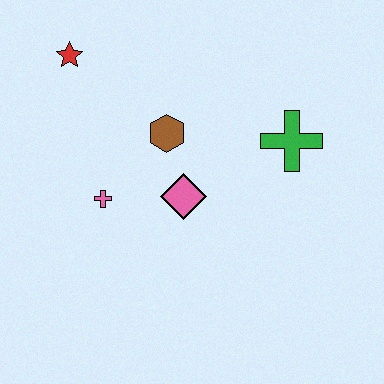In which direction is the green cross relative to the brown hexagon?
The green cross is to the right of the brown hexagon.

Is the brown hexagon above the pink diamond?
Yes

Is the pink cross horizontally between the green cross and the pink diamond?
No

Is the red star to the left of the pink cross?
Yes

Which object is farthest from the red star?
The green cross is farthest from the red star.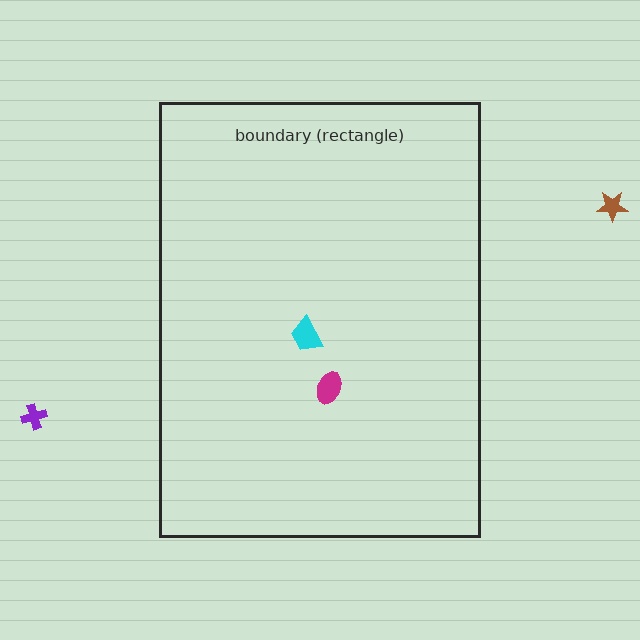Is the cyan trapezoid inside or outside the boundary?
Inside.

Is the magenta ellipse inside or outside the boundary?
Inside.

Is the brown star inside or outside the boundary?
Outside.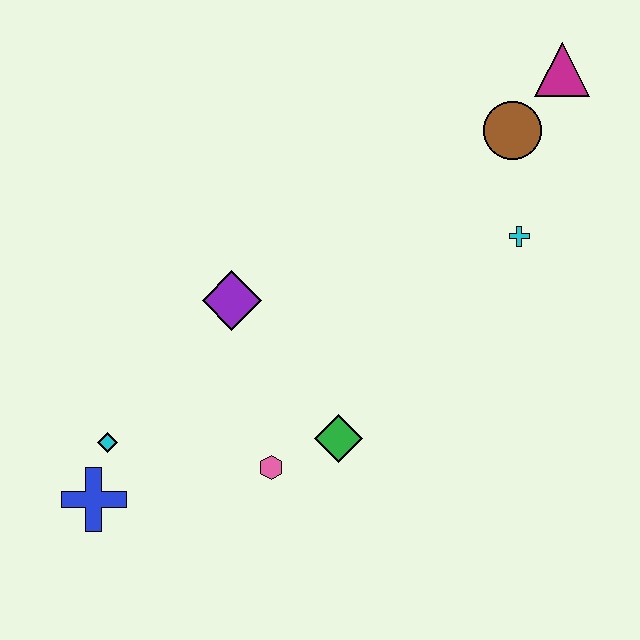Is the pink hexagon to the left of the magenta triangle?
Yes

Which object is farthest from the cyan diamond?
The magenta triangle is farthest from the cyan diamond.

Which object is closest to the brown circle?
The magenta triangle is closest to the brown circle.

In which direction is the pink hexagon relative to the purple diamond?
The pink hexagon is below the purple diamond.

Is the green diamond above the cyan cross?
No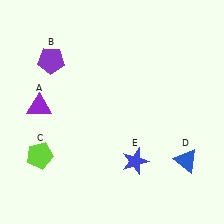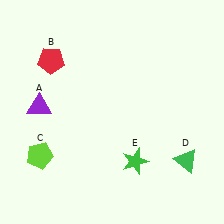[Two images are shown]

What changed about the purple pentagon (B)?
In Image 1, B is purple. In Image 2, it changed to red.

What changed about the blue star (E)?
In Image 1, E is blue. In Image 2, it changed to green.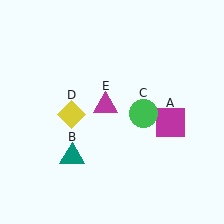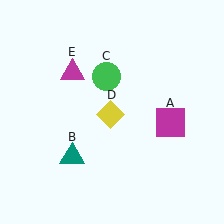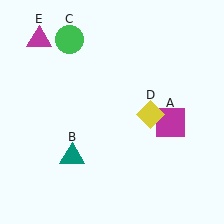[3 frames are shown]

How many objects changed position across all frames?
3 objects changed position: green circle (object C), yellow diamond (object D), magenta triangle (object E).